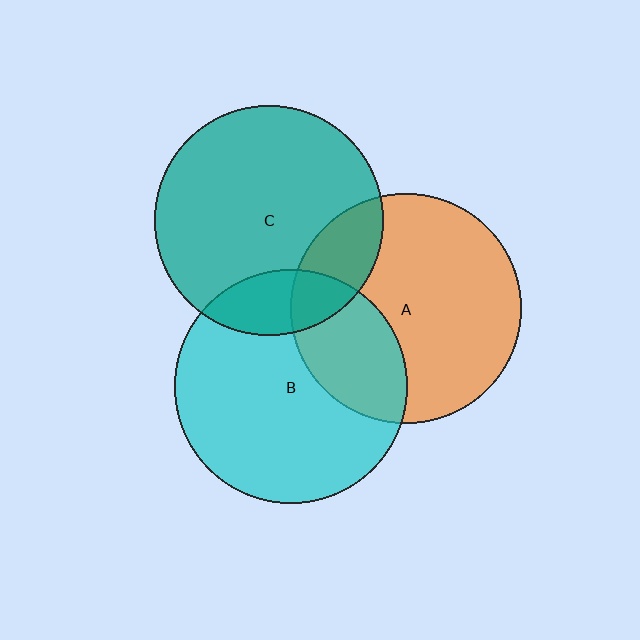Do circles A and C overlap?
Yes.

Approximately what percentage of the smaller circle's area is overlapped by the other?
Approximately 20%.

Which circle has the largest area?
Circle B (cyan).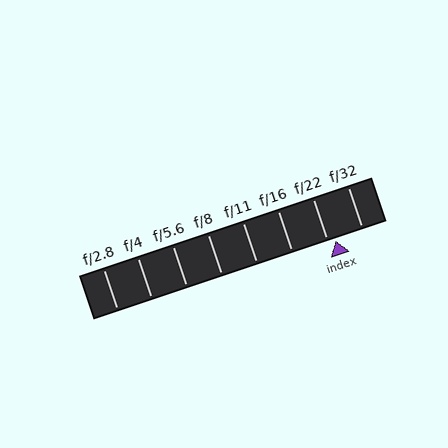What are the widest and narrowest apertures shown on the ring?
The widest aperture shown is f/2.8 and the narrowest is f/32.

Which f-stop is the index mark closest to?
The index mark is closest to f/22.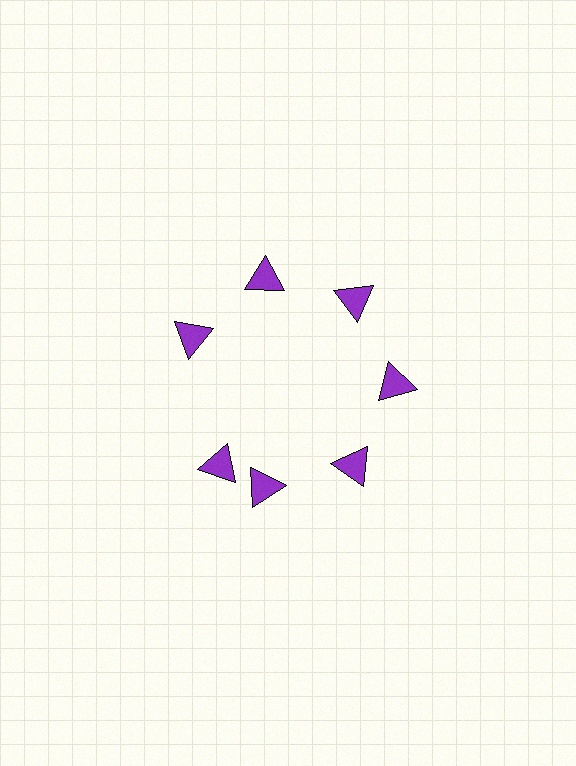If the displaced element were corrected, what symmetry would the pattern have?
It would have 7-fold rotational symmetry — the pattern would map onto itself every 51 degrees.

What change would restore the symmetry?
The symmetry would be restored by rotating it back into even spacing with its neighbors so that all 7 triangles sit at equal angles and equal distance from the center.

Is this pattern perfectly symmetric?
No. The 7 purple triangles are arranged in a ring, but one element near the 8 o'clock position is rotated out of alignment along the ring, breaking the 7-fold rotational symmetry.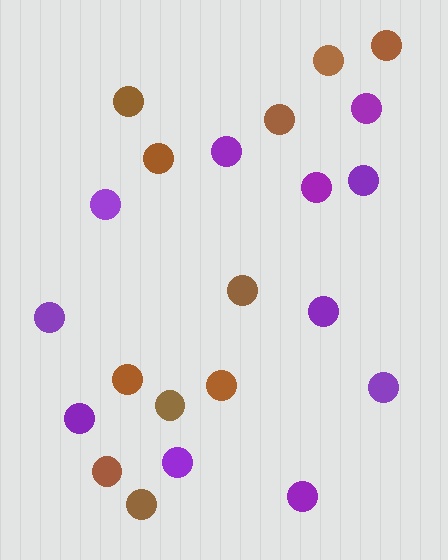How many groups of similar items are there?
There are 2 groups: one group of brown circles (11) and one group of purple circles (11).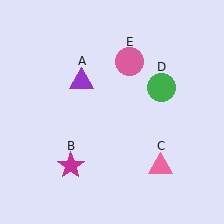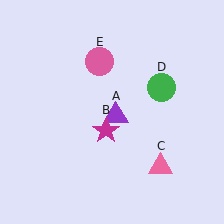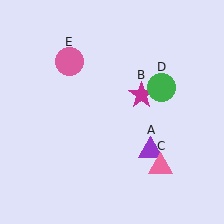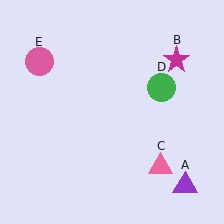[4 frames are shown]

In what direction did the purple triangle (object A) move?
The purple triangle (object A) moved down and to the right.